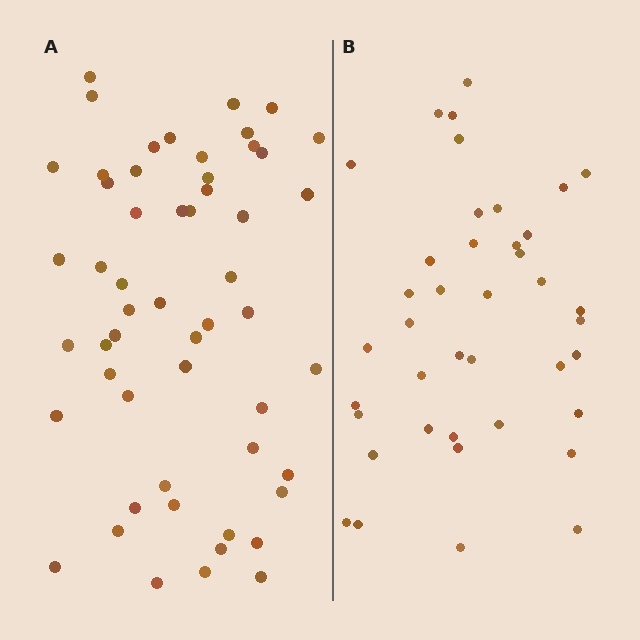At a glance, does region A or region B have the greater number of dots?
Region A (the left region) has more dots.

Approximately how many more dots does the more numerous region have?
Region A has approximately 15 more dots than region B.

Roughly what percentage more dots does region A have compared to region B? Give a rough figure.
About 35% more.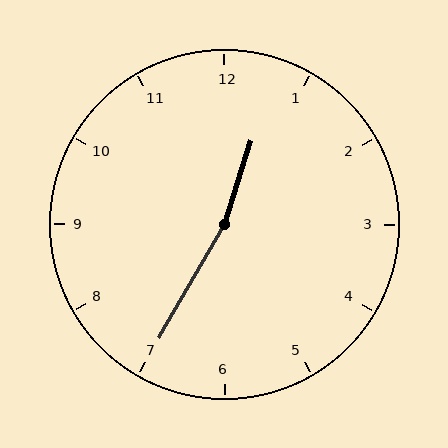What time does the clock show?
12:35.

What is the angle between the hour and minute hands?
Approximately 168 degrees.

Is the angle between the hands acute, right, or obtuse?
It is obtuse.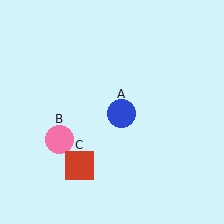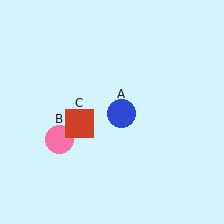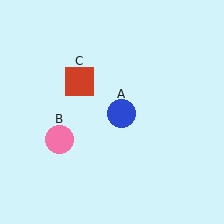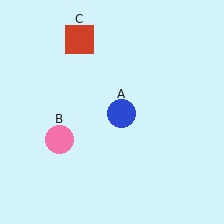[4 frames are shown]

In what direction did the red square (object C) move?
The red square (object C) moved up.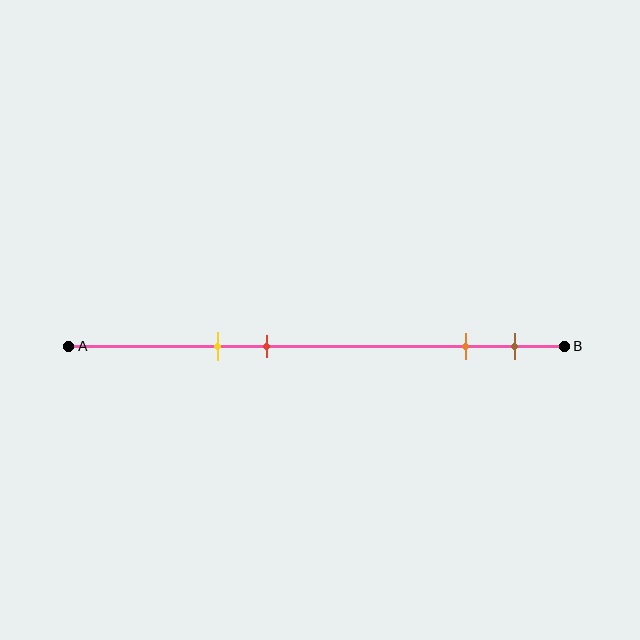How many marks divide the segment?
There are 4 marks dividing the segment.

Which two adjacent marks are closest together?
The orange and brown marks are the closest adjacent pair.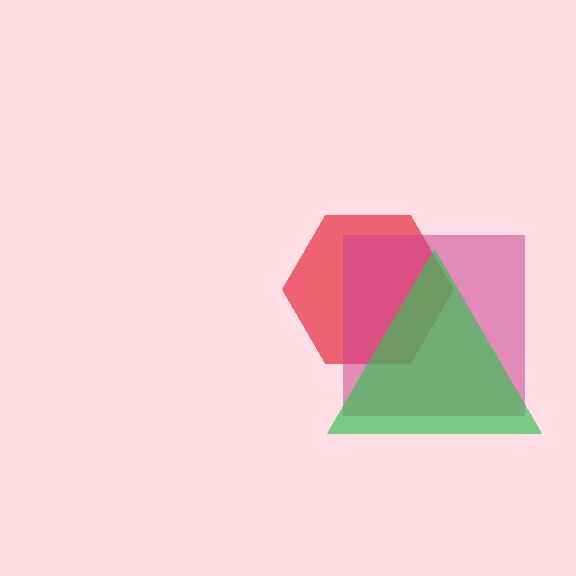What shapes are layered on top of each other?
The layered shapes are: a red hexagon, a magenta square, a green triangle.